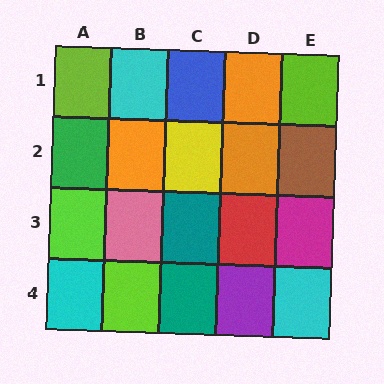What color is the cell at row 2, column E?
Brown.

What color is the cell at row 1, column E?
Lime.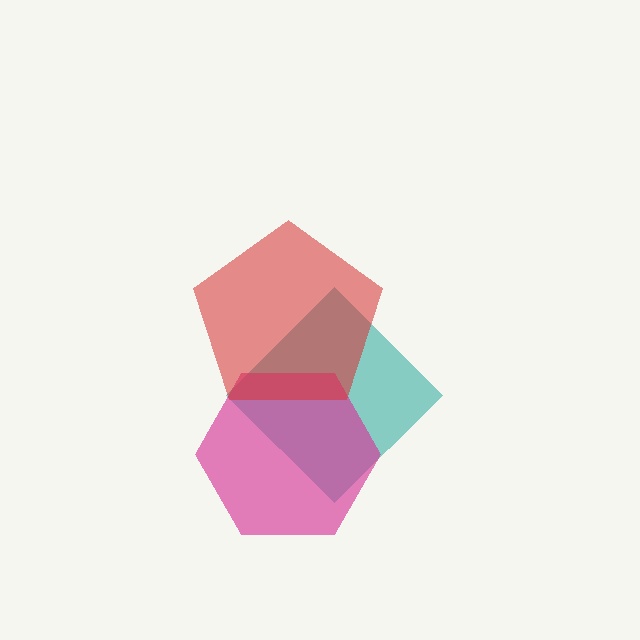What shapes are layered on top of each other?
The layered shapes are: a teal diamond, a magenta hexagon, a red pentagon.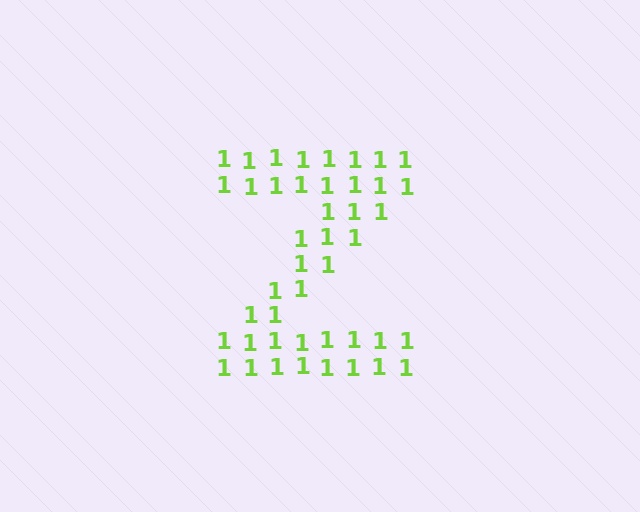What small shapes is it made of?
It is made of small digit 1's.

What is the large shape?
The large shape is the letter Z.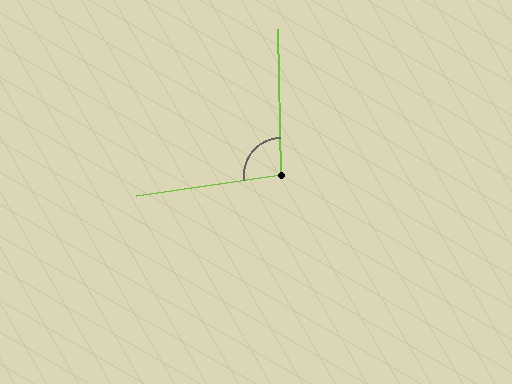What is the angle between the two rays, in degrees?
Approximately 97 degrees.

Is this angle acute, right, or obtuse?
It is obtuse.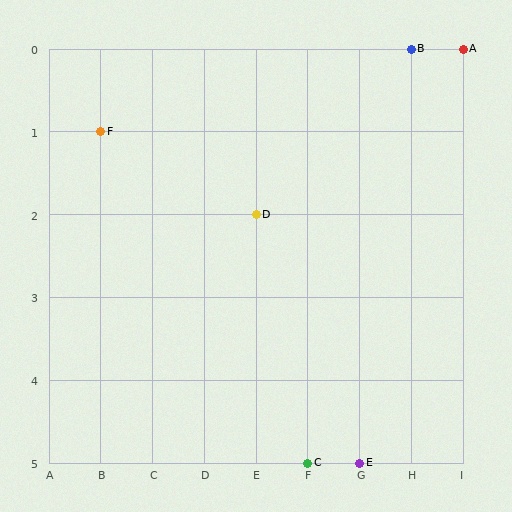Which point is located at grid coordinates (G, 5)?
Point E is at (G, 5).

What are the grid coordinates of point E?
Point E is at grid coordinates (G, 5).